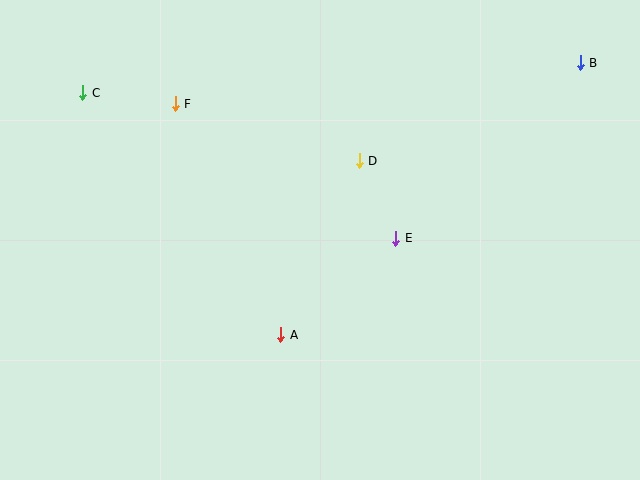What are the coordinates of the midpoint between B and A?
The midpoint between B and A is at (430, 199).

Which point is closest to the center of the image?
Point E at (396, 238) is closest to the center.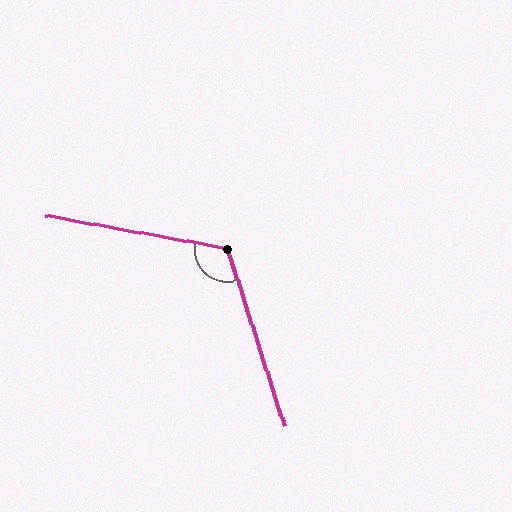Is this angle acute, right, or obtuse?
It is obtuse.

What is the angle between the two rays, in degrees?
Approximately 118 degrees.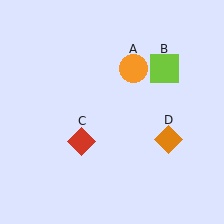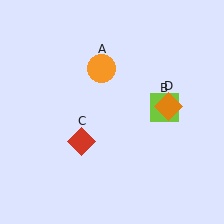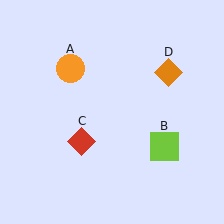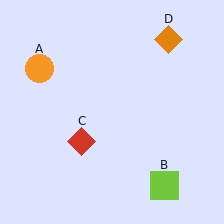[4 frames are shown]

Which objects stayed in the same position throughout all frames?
Red diamond (object C) remained stationary.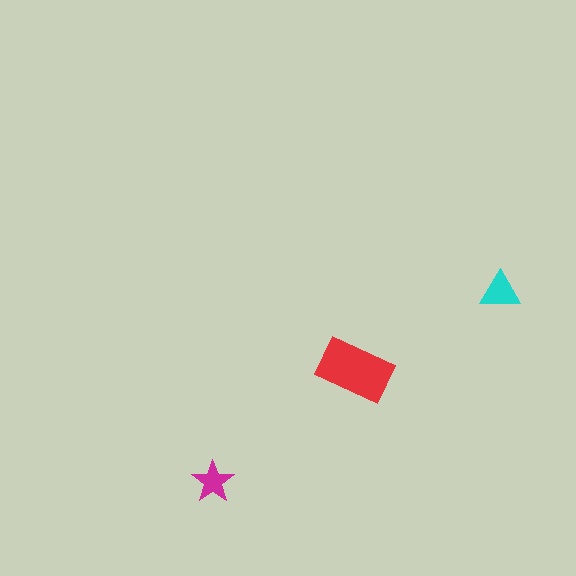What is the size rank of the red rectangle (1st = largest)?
1st.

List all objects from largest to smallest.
The red rectangle, the cyan triangle, the magenta star.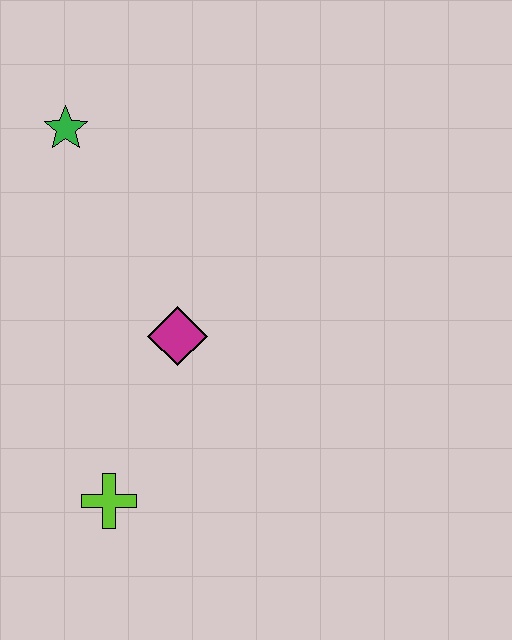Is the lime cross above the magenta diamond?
No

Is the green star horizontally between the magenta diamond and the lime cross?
No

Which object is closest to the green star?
The magenta diamond is closest to the green star.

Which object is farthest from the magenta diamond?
The green star is farthest from the magenta diamond.